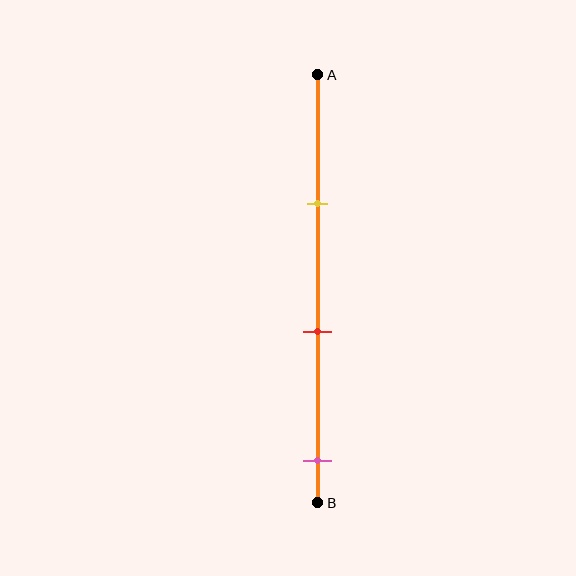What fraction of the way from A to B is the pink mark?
The pink mark is approximately 90% (0.9) of the way from A to B.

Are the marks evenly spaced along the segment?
Yes, the marks are approximately evenly spaced.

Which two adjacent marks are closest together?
The yellow and red marks are the closest adjacent pair.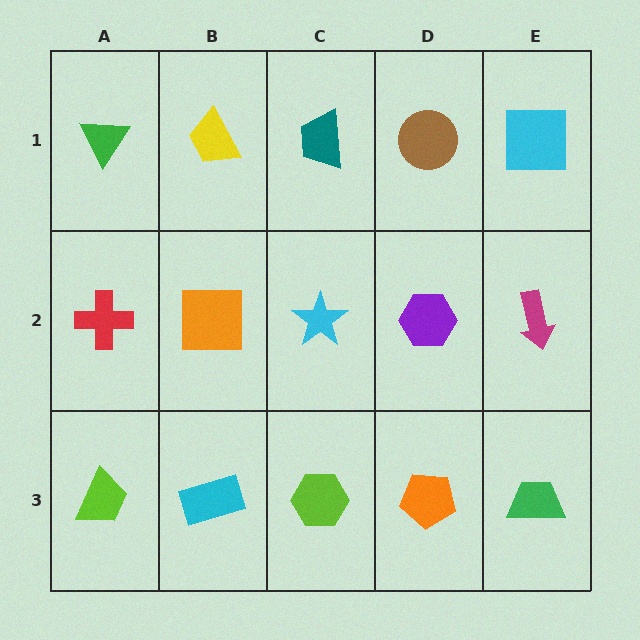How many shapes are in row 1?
5 shapes.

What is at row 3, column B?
A cyan rectangle.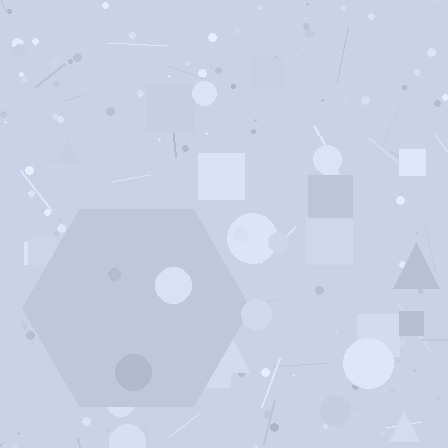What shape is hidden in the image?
A hexagon is hidden in the image.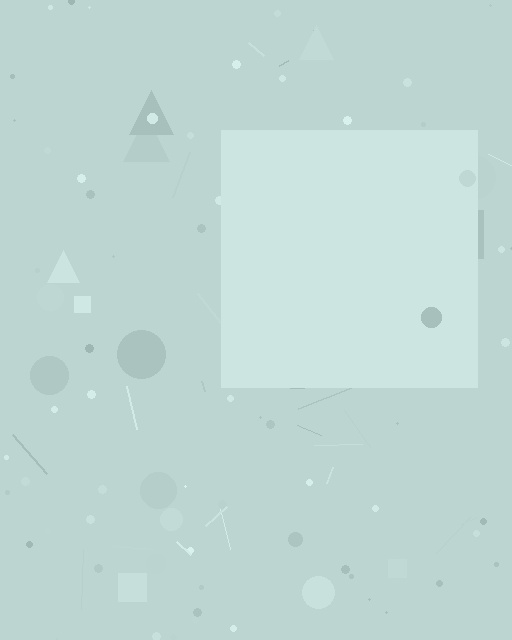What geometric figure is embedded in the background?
A square is embedded in the background.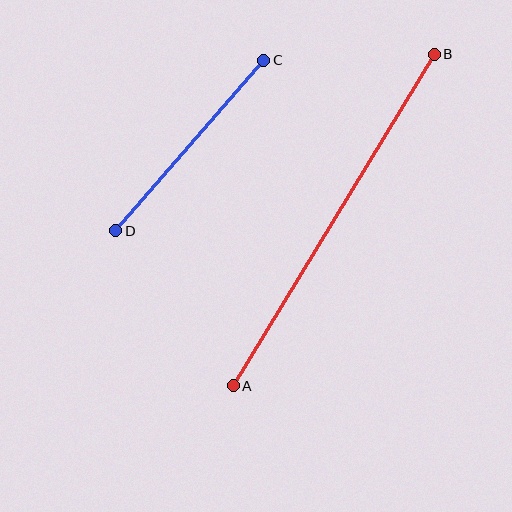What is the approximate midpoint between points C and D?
The midpoint is at approximately (190, 145) pixels.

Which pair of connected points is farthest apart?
Points A and B are farthest apart.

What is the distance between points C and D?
The distance is approximately 226 pixels.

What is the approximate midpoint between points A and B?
The midpoint is at approximately (334, 220) pixels.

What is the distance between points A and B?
The distance is approximately 388 pixels.